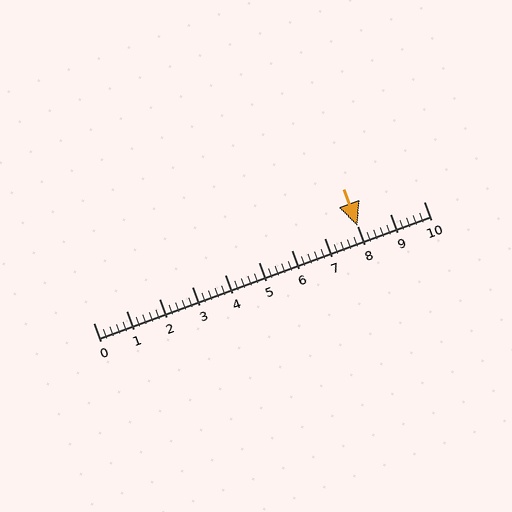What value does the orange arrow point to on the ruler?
The orange arrow points to approximately 8.0.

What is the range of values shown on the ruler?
The ruler shows values from 0 to 10.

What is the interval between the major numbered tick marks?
The major tick marks are spaced 1 units apart.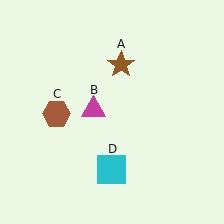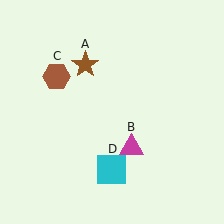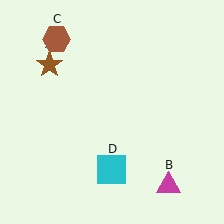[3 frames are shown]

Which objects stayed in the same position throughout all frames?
Cyan square (object D) remained stationary.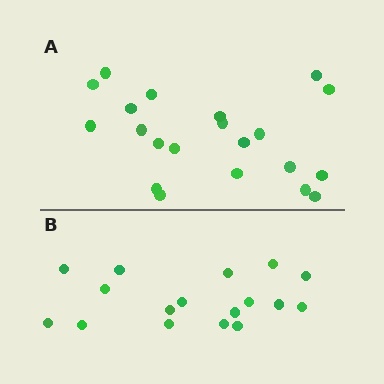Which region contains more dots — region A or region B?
Region A (the top region) has more dots.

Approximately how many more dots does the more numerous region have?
Region A has about 4 more dots than region B.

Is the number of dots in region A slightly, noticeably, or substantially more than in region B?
Region A has only slightly more — the two regions are fairly close. The ratio is roughly 1.2 to 1.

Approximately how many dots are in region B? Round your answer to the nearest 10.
About 20 dots. (The exact count is 17, which rounds to 20.)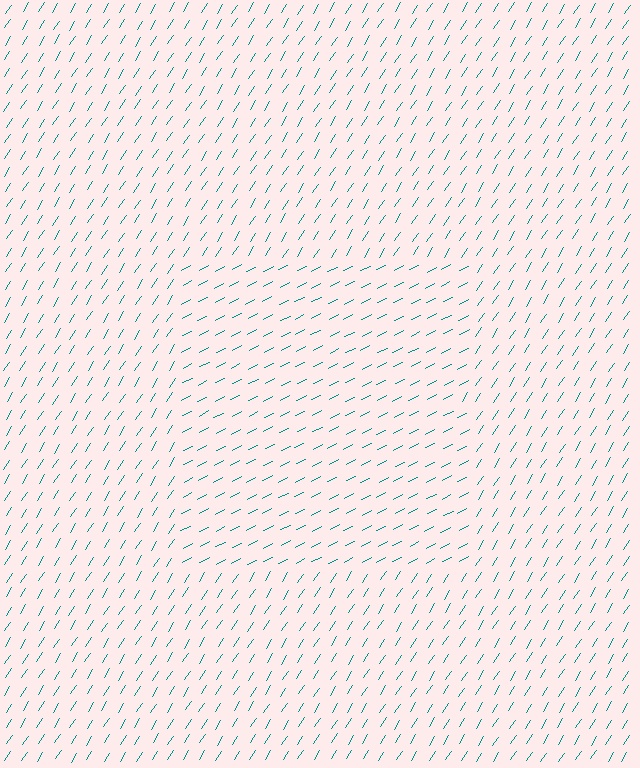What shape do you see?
I see a rectangle.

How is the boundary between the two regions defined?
The boundary is defined purely by a change in line orientation (approximately 30 degrees difference). All lines are the same color and thickness.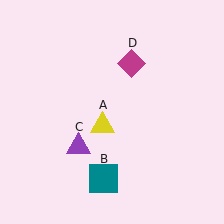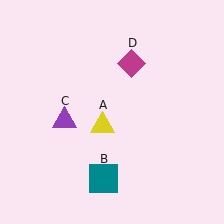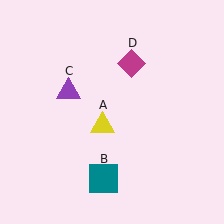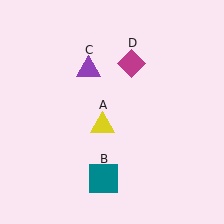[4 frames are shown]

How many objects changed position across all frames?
1 object changed position: purple triangle (object C).